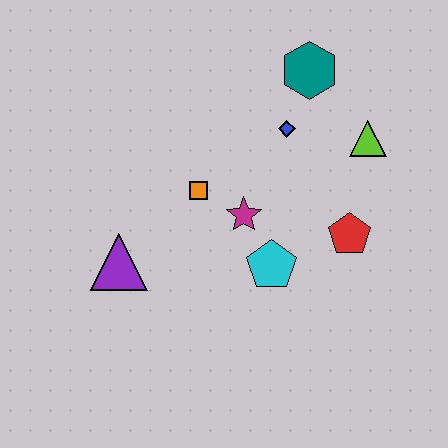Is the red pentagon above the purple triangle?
Yes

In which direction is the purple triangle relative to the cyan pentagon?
The purple triangle is to the left of the cyan pentagon.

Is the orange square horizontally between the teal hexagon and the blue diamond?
No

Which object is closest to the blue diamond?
The teal hexagon is closest to the blue diamond.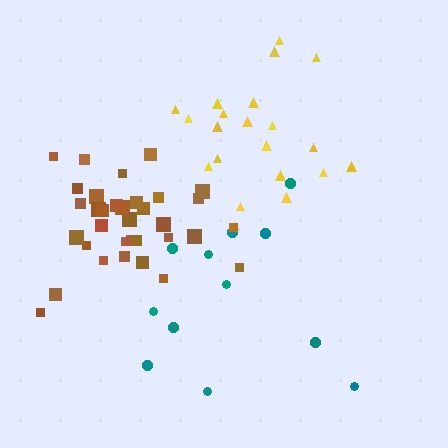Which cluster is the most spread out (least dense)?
Teal.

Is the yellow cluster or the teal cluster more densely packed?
Yellow.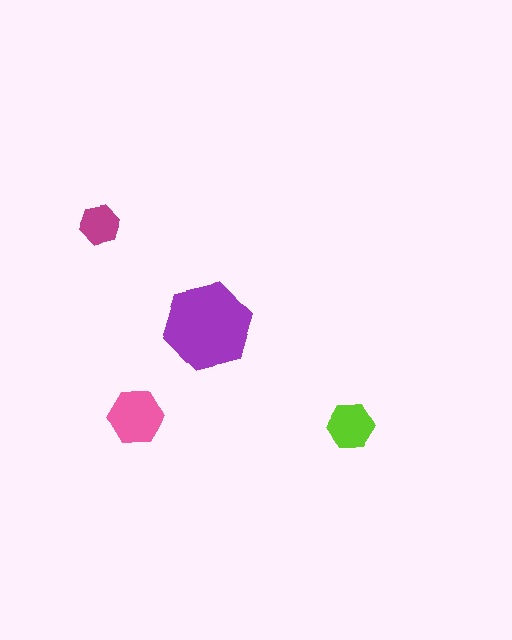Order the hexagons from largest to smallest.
the purple one, the pink one, the lime one, the magenta one.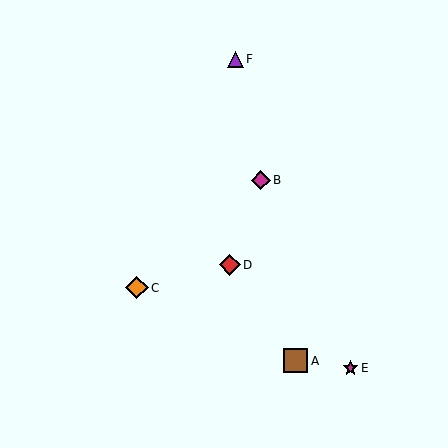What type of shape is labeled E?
Shape E is a magenta star.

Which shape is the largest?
The brown square (labeled A) is the largest.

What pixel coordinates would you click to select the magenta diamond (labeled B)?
Click at (261, 180) to select the magenta diamond B.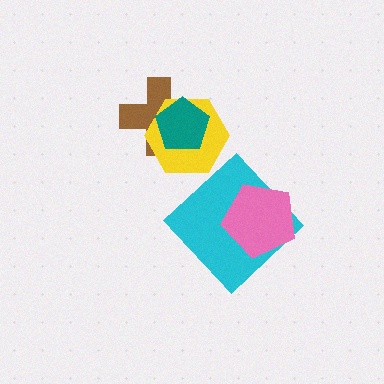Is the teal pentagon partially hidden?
No, no other shape covers it.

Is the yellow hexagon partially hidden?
Yes, it is partially covered by another shape.